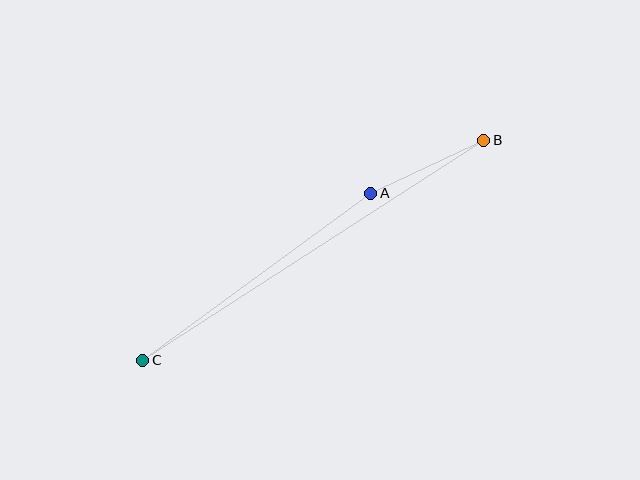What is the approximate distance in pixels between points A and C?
The distance between A and C is approximately 282 pixels.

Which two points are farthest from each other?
Points B and C are farthest from each other.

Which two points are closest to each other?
Points A and B are closest to each other.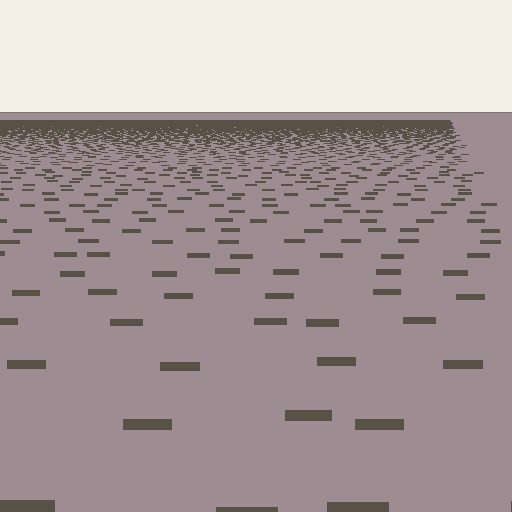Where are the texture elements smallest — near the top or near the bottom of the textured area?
Near the top.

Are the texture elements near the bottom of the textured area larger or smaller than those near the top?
Larger. Near the bottom, elements are closer to the viewer and appear at a bigger on-screen size.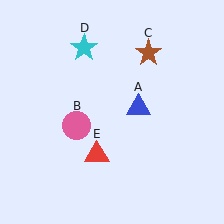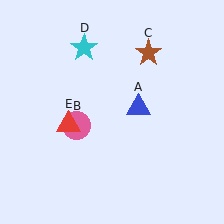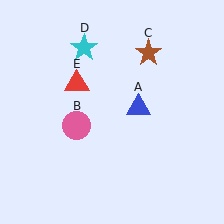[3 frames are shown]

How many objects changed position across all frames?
1 object changed position: red triangle (object E).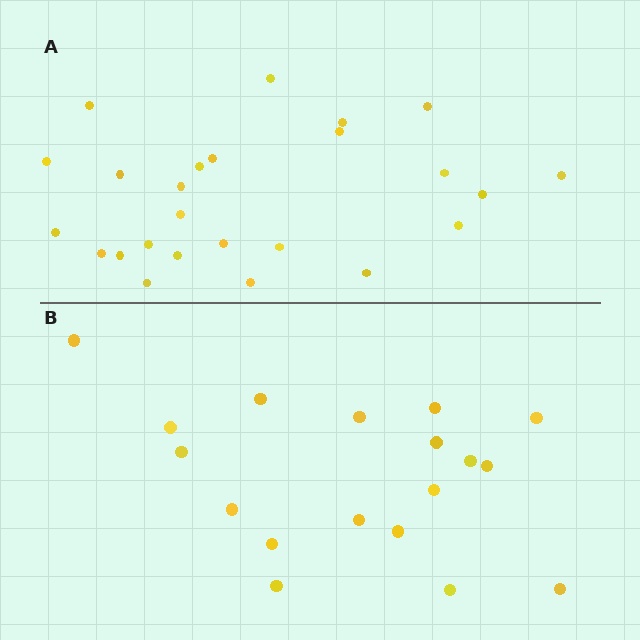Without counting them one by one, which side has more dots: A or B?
Region A (the top region) has more dots.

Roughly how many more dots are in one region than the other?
Region A has roughly 8 or so more dots than region B.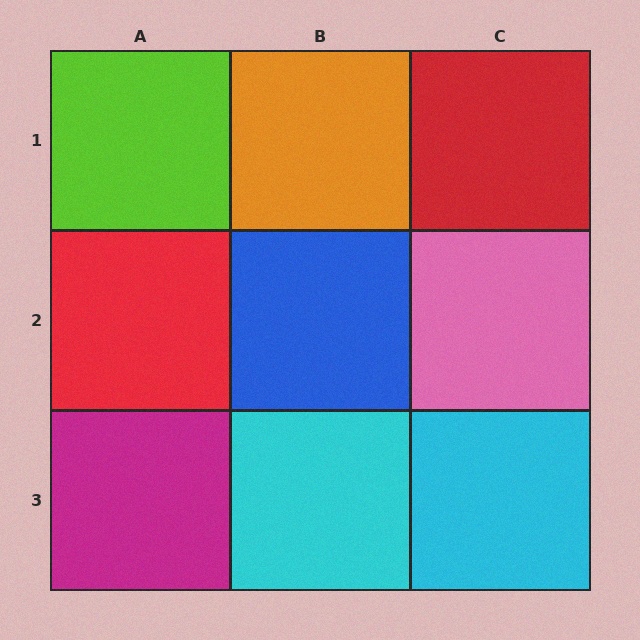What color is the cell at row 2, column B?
Blue.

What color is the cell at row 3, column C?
Cyan.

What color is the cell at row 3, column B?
Cyan.